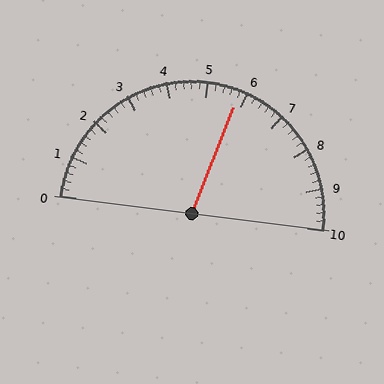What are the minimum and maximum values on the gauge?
The gauge ranges from 0 to 10.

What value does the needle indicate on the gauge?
The needle indicates approximately 5.8.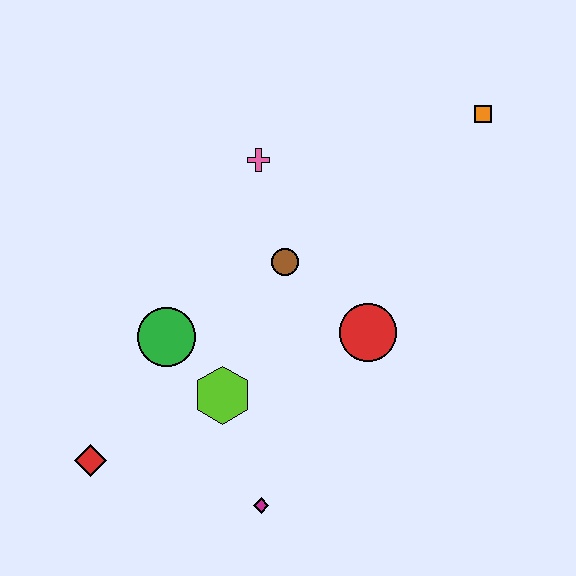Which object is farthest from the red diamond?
The orange square is farthest from the red diamond.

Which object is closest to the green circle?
The lime hexagon is closest to the green circle.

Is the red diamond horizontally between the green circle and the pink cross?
No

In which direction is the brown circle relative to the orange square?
The brown circle is to the left of the orange square.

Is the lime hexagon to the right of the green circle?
Yes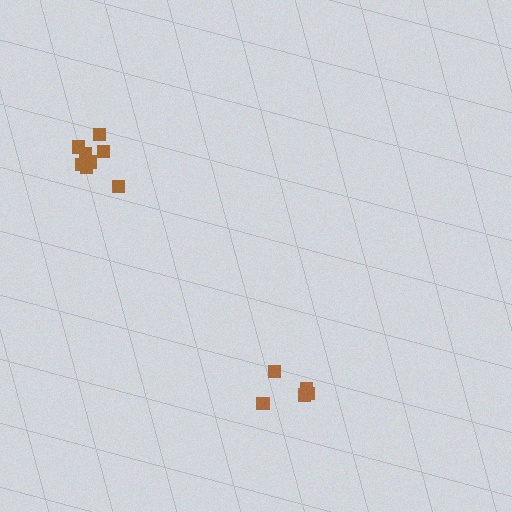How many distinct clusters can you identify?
There are 2 distinct clusters.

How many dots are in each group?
Group 1: 8 dots, Group 2: 5 dots (13 total).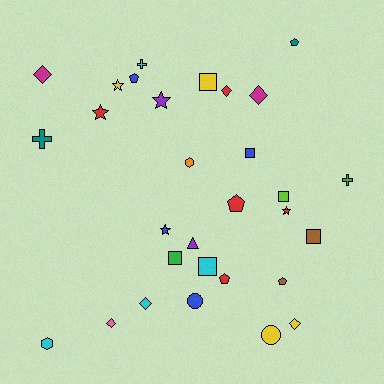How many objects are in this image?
There are 30 objects.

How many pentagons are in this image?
There are 5 pentagons.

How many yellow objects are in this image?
There are 4 yellow objects.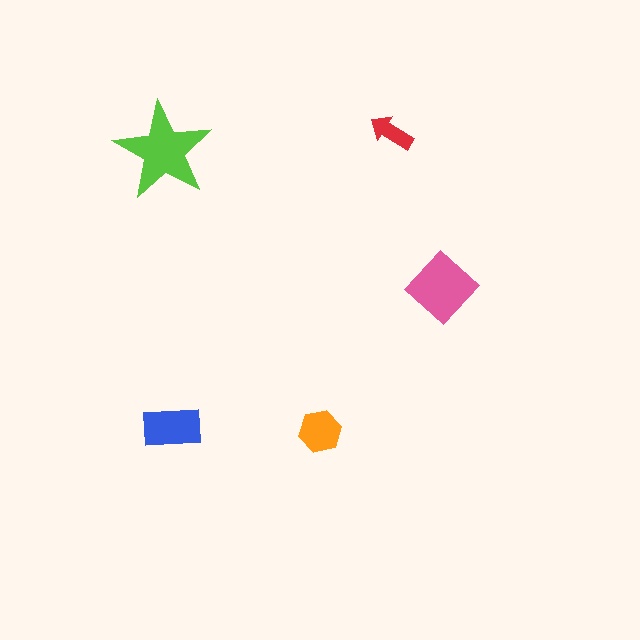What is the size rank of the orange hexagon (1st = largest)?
4th.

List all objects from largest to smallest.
The lime star, the pink diamond, the blue rectangle, the orange hexagon, the red arrow.